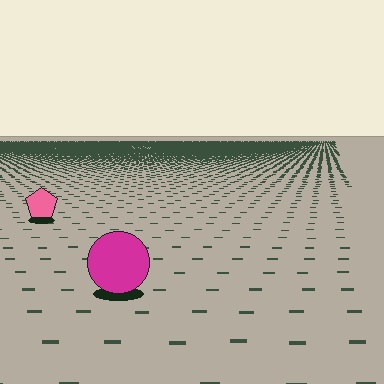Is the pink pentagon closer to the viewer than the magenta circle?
No. The magenta circle is closer — you can tell from the texture gradient: the ground texture is coarser near it.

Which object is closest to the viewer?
The magenta circle is closest. The texture marks near it are larger and more spread out.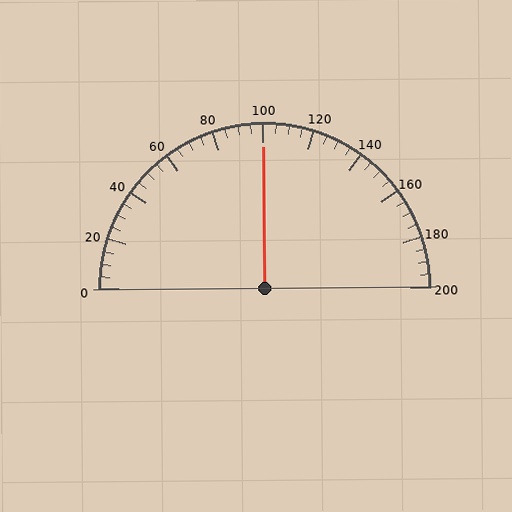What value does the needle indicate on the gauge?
The needle indicates approximately 100.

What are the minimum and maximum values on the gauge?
The gauge ranges from 0 to 200.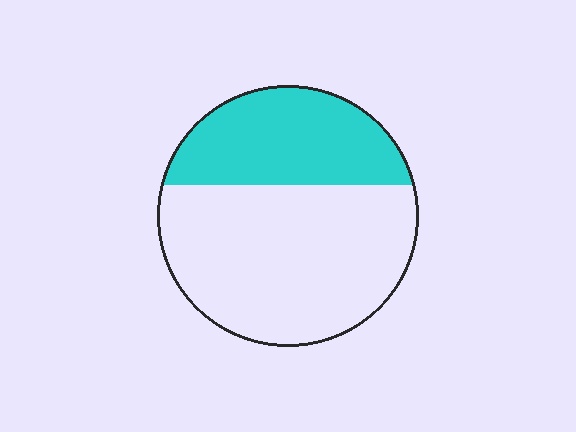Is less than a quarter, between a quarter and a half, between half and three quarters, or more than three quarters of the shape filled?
Between a quarter and a half.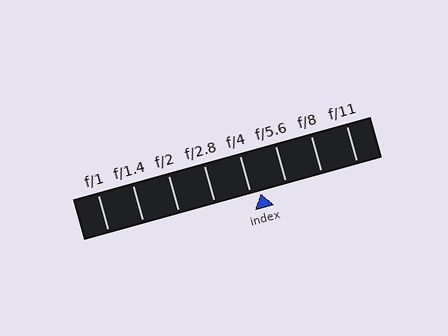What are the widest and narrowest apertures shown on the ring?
The widest aperture shown is f/1 and the narrowest is f/11.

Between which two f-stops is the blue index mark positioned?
The index mark is between f/4 and f/5.6.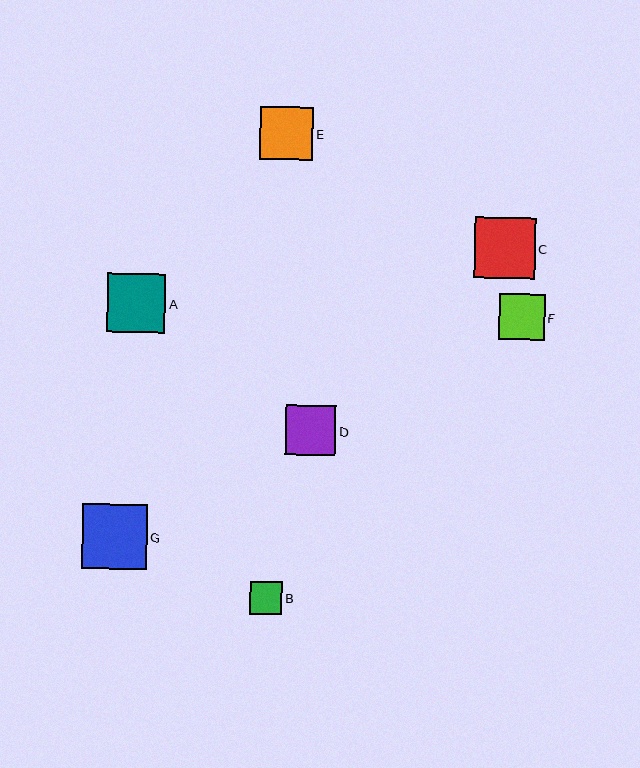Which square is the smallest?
Square B is the smallest with a size of approximately 32 pixels.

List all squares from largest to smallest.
From largest to smallest: G, C, A, E, D, F, B.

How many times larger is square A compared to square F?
Square A is approximately 1.3 times the size of square F.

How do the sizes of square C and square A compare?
Square C and square A are approximately the same size.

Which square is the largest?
Square G is the largest with a size of approximately 65 pixels.